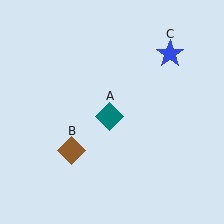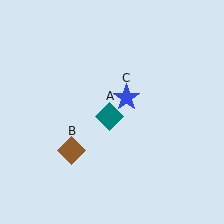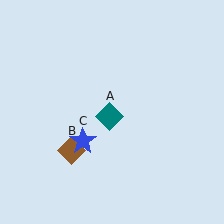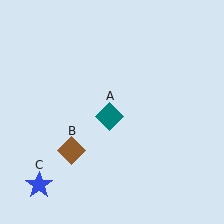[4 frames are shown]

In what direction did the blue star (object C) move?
The blue star (object C) moved down and to the left.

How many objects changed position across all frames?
1 object changed position: blue star (object C).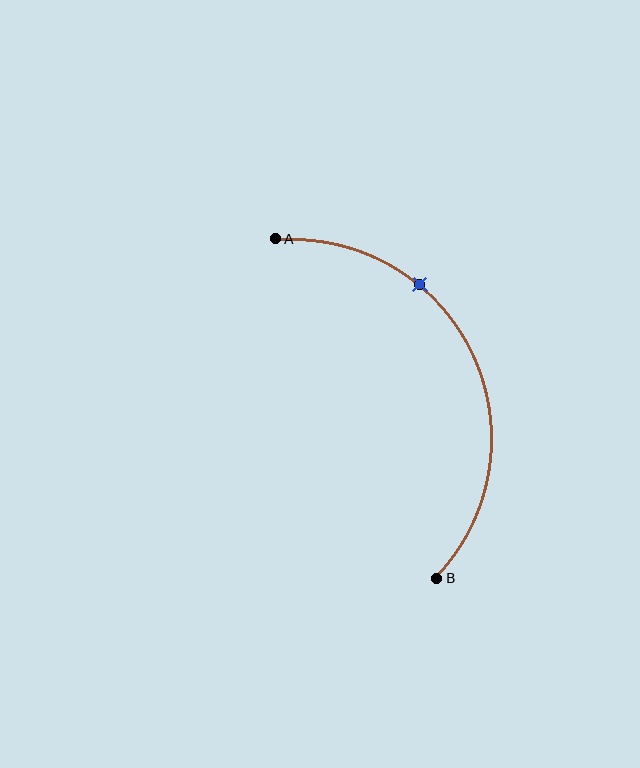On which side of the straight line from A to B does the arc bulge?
The arc bulges to the right of the straight line connecting A and B.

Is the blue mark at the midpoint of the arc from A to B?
No. The blue mark lies on the arc but is closer to endpoint A. The arc midpoint would be at the point on the curve equidistant along the arc from both A and B.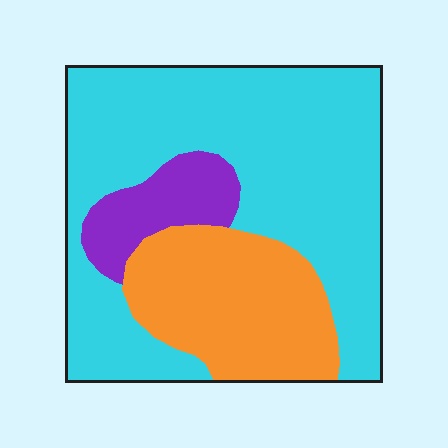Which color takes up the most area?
Cyan, at roughly 65%.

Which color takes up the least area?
Purple, at roughly 10%.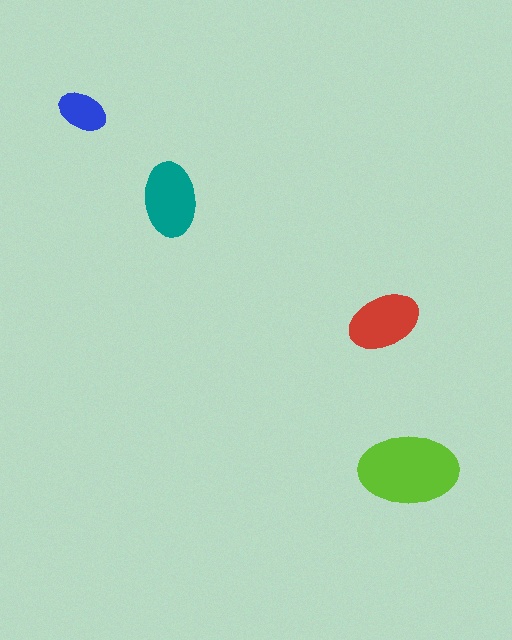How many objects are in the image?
There are 4 objects in the image.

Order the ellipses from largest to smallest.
the lime one, the teal one, the red one, the blue one.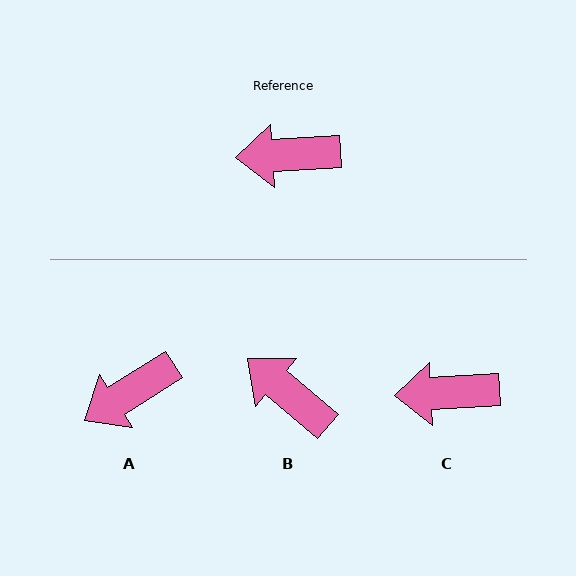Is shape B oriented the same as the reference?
No, it is off by about 44 degrees.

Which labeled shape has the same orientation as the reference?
C.